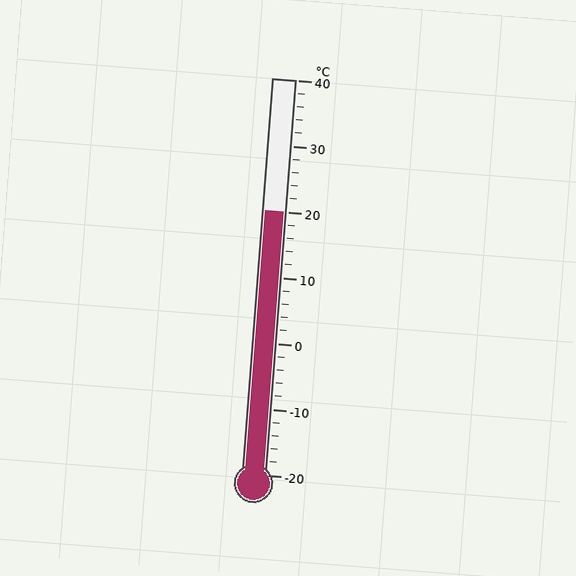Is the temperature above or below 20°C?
The temperature is at 20°C.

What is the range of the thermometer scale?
The thermometer scale ranges from -20°C to 40°C.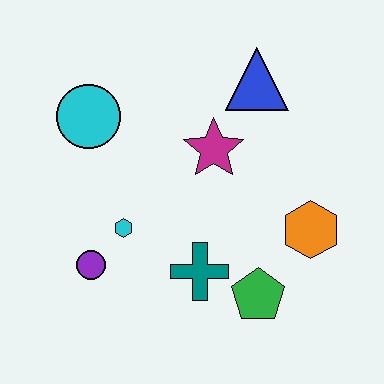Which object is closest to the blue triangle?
The magenta star is closest to the blue triangle.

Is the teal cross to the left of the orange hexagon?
Yes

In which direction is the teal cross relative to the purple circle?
The teal cross is to the right of the purple circle.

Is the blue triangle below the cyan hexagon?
No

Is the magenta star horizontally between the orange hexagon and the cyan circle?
Yes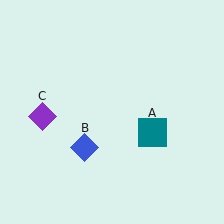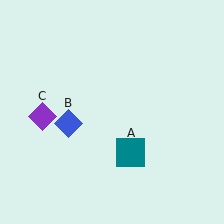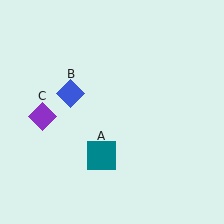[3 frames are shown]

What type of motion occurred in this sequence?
The teal square (object A), blue diamond (object B) rotated clockwise around the center of the scene.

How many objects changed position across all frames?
2 objects changed position: teal square (object A), blue diamond (object B).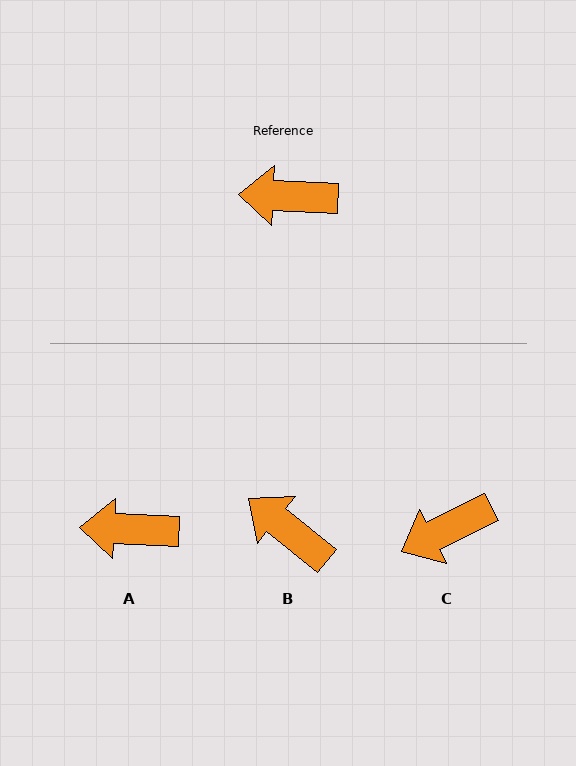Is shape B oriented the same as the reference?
No, it is off by about 36 degrees.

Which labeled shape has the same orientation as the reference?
A.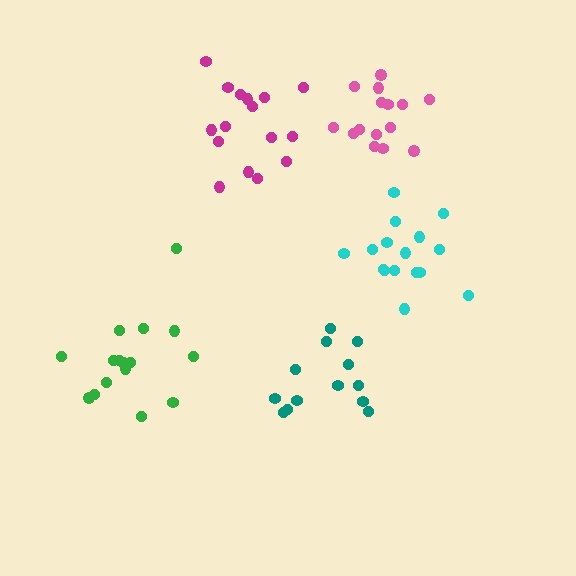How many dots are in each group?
Group 1: 13 dots, Group 2: 16 dots, Group 3: 15 dots, Group 4: 16 dots, Group 5: 16 dots (76 total).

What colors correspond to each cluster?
The clusters are colored: teal, green, pink, magenta, cyan.